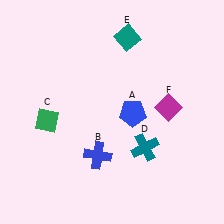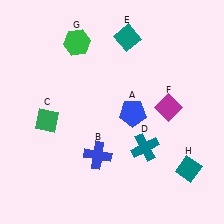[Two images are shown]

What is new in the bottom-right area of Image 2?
A teal diamond (H) was added in the bottom-right area of Image 2.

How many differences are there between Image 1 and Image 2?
There are 2 differences between the two images.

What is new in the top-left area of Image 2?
A green hexagon (G) was added in the top-left area of Image 2.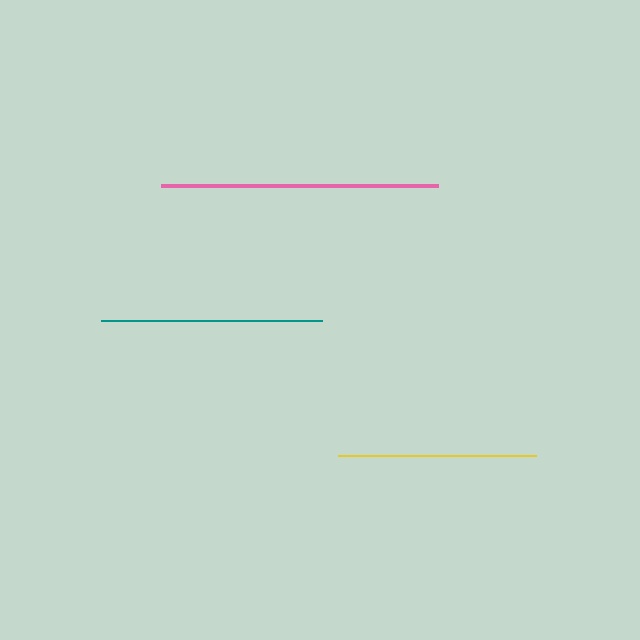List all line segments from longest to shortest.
From longest to shortest: pink, teal, yellow.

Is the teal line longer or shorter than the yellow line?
The teal line is longer than the yellow line.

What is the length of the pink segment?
The pink segment is approximately 277 pixels long.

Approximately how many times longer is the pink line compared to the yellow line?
The pink line is approximately 1.4 times the length of the yellow line.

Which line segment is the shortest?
The yellow line is the shortest at approximately 199 pixels.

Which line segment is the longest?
The pink line is the longest at approximately 277 pixels.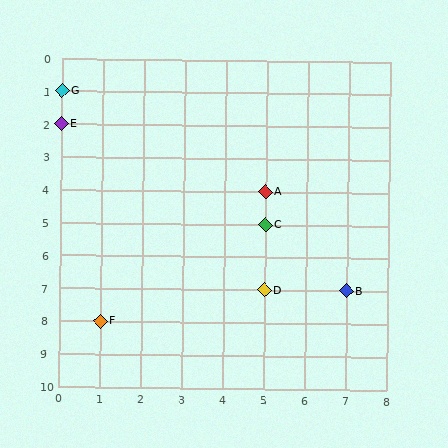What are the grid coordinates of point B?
Point B is at grid coordinates (7, 7).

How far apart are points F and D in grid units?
Points F and D are 4 columns and 1 row apart (about 4.1 grid units diagonally).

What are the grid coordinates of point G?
Point G is at grid coordinates (0, 1).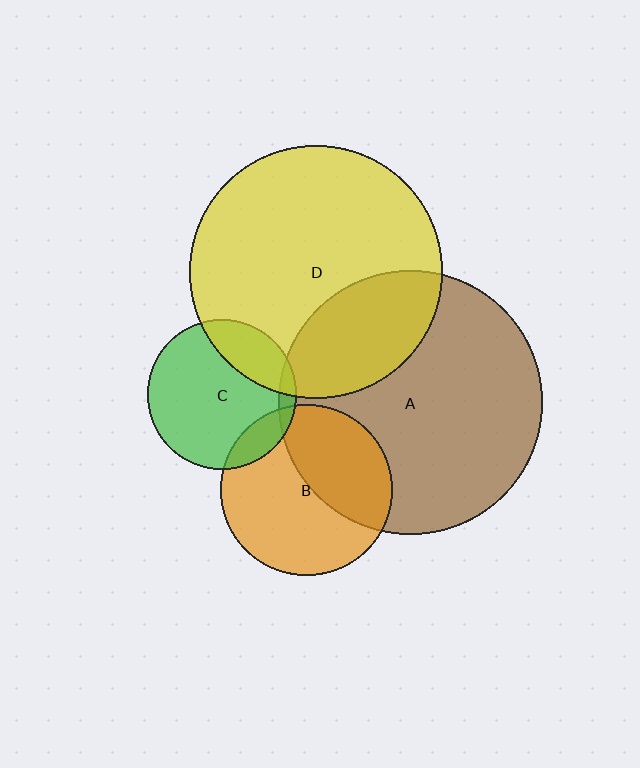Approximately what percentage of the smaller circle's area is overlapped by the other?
Approximately 25%.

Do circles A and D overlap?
Yes.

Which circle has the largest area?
Circle A (brown).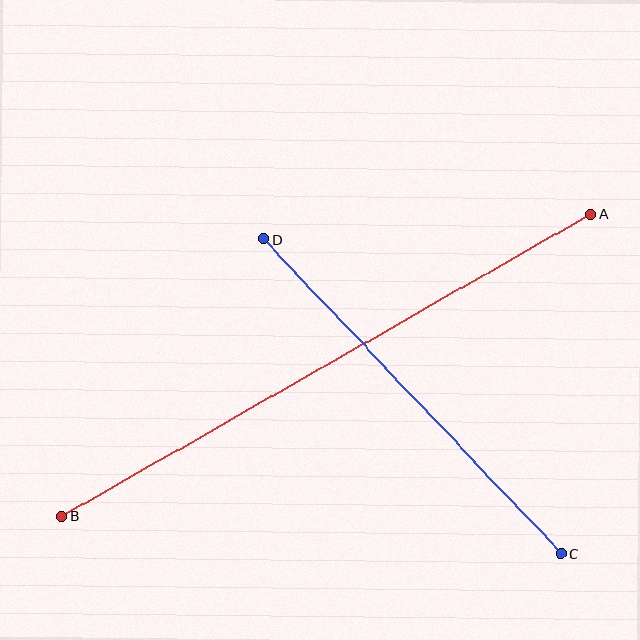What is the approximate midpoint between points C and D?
The midpoint is at approximately (412, 396) pixels.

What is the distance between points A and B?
The distance is approximately 609 pixels.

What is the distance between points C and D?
The distance is approximately 433 pixels.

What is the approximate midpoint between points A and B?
The midpoint is at approximately (326, 365) pixels.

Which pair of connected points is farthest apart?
Points A and B are farthest apart.